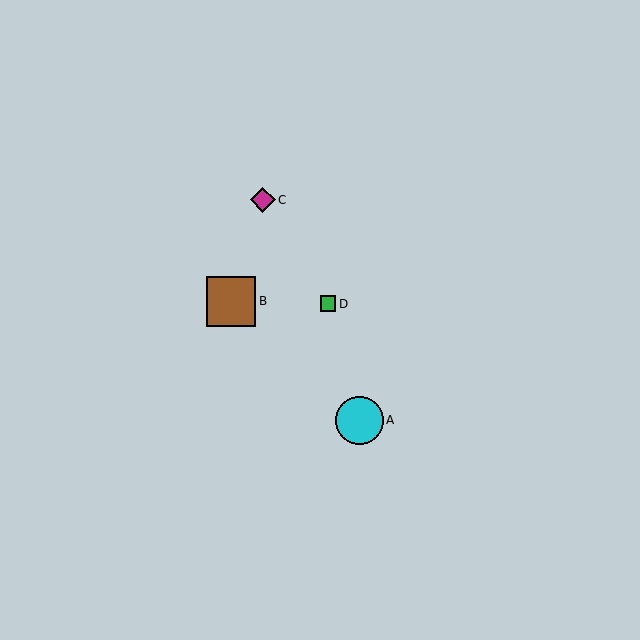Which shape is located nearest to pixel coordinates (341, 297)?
The green square (labeled D) at (328, 304) is nearest to that location.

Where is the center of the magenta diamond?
The center of the magenta diamond is at (263, 200).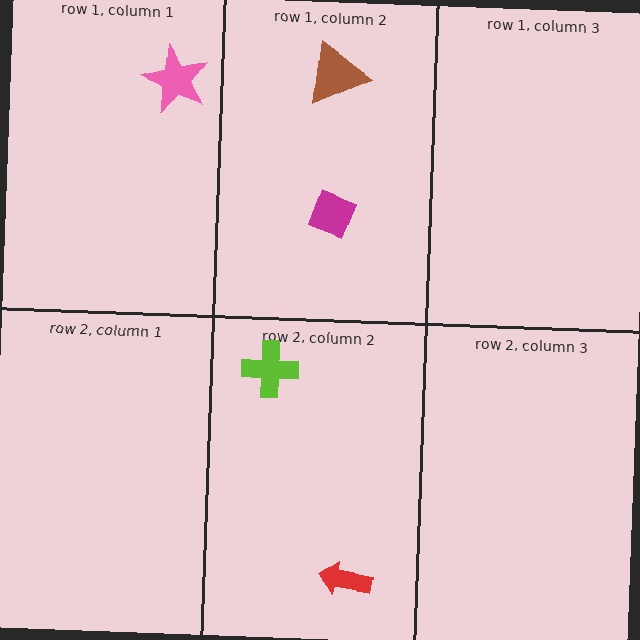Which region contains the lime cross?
The row 2, column 2 region.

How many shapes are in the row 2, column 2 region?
2.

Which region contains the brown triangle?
The row 1, column 2 region.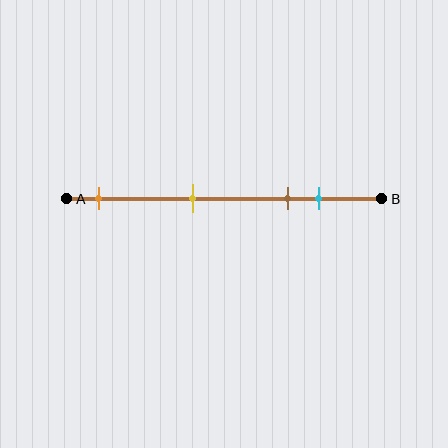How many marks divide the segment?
There are 4 marks dividing the segment.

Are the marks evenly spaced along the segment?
No, the marks are not evenly spaced.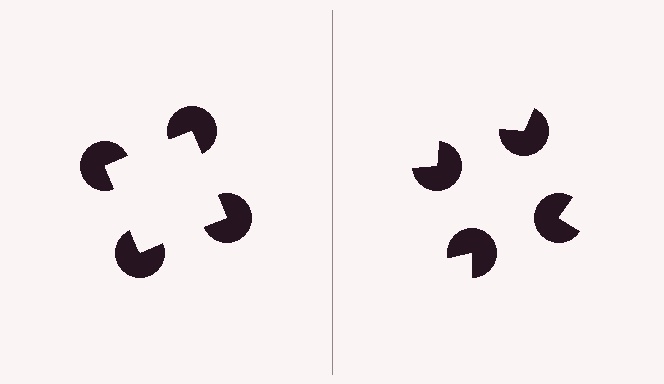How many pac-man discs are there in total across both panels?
8 — 4 on each side.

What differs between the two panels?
The pac-man discs are positioned identically on both sides; only the wedge orientations differ. On the left they align to a square; on the right they are misaligned.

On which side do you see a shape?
An illusory square appears on the left side. On the right side the wedge cuts are rotated, so no coherent shape forms.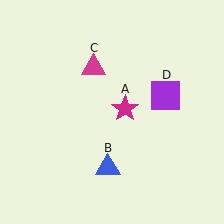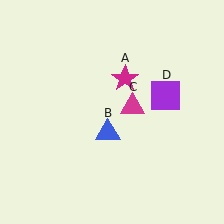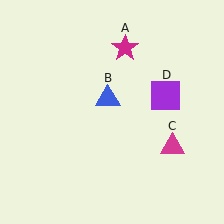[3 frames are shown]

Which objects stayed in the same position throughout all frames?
Purple square (object D) remained stationary.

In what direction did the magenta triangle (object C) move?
The magenta triangle (object C) moved down and to the right.